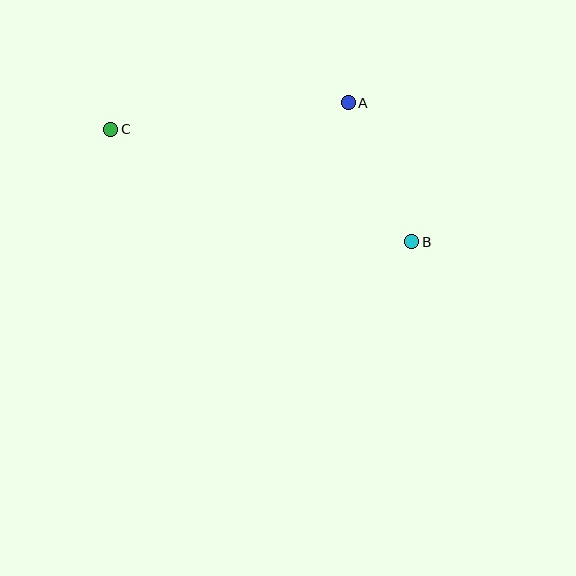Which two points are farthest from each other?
Points B and C are farthest from each other.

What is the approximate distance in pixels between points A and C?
The distance between A and C is approximately 239 pixels.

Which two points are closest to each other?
Points A and B are closest to each other.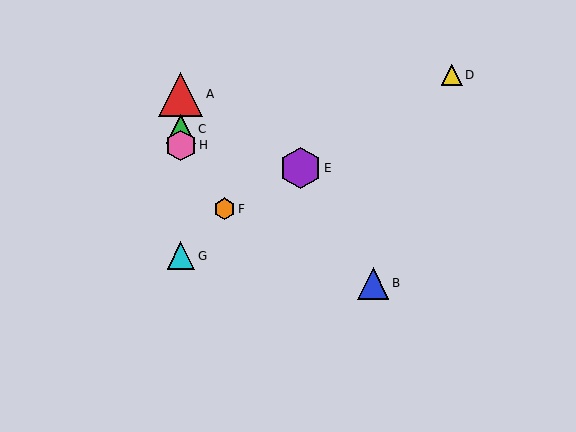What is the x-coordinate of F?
Object F is at x≈225.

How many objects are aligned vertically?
4 objects (A, C, G, H) are aligned vertically.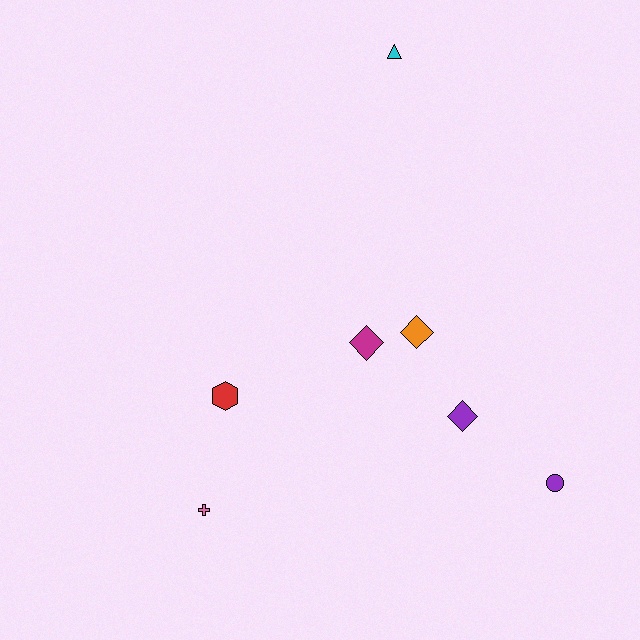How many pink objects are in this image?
There is 1 pink object.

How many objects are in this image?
There are 7 objects.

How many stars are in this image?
There are no stars.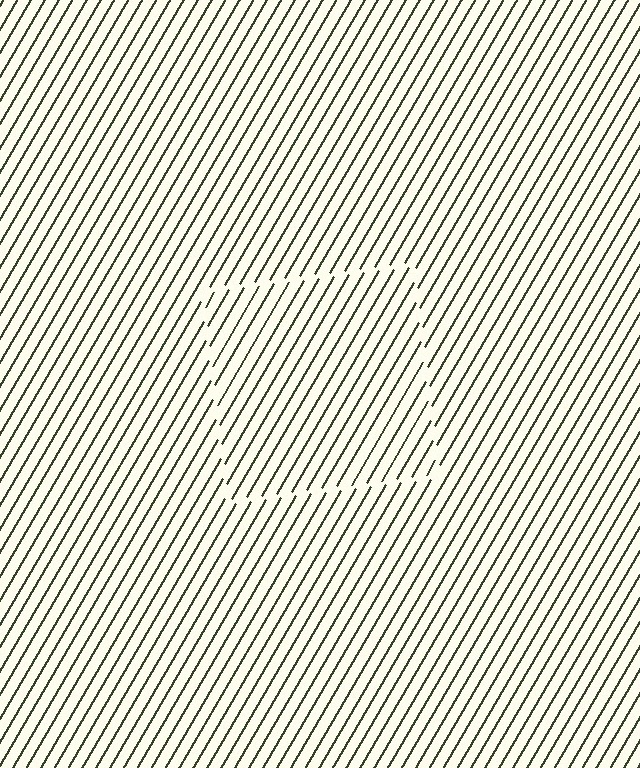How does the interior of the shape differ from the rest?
The interior of the shape contains the same grating, shifted by half a period — the contour is defined by the phase discontinuity where line-ends from the inner and outer gratings abut.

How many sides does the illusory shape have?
4 sides — the line-ends trace a square.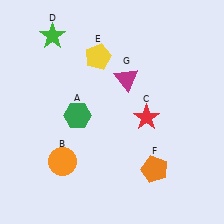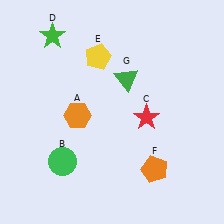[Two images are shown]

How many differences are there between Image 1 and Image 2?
There are 3 differences between the two images.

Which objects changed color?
A changed from green to orange. B changed from orange to green. G changed from magenta to green.